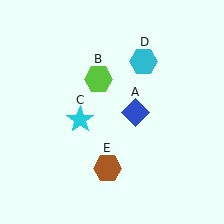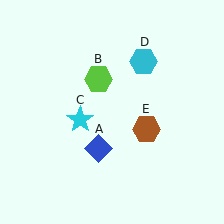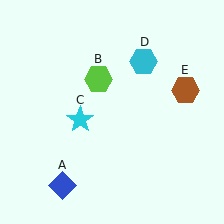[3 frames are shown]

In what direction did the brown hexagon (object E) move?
The brown hexagon (object E) moved up and to the right.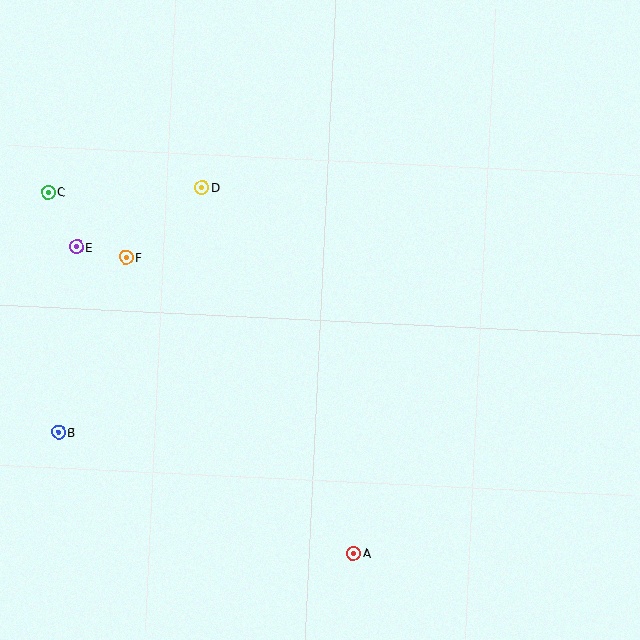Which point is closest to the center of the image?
Point D at (202, 188) is closest to the center.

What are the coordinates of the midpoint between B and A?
The midpoint between B and A is at (206, 493).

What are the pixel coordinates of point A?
Point A is at (354, 553).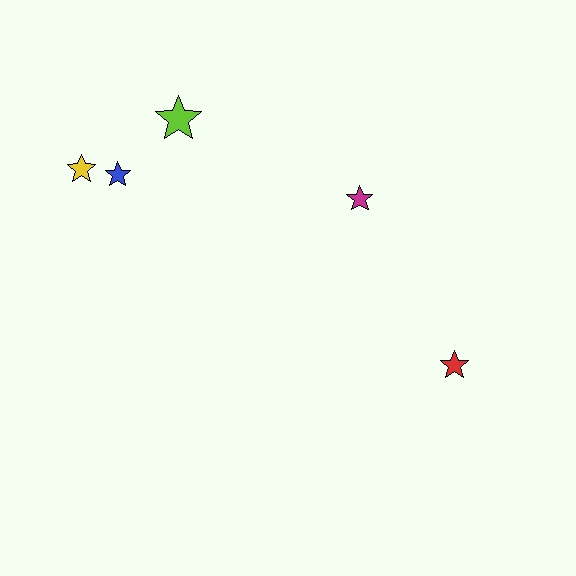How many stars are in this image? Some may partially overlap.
There are 5 stars.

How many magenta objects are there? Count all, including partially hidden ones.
There is 1 magenta object.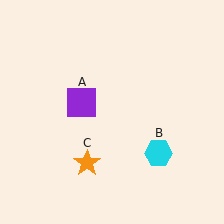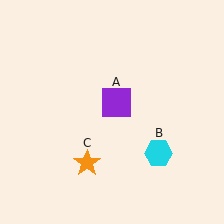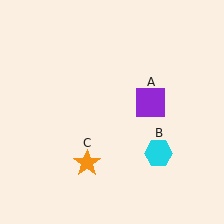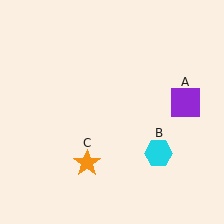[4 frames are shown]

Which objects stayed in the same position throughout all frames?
Cyan hexagon (object B) and orange star (object C) remained stationary.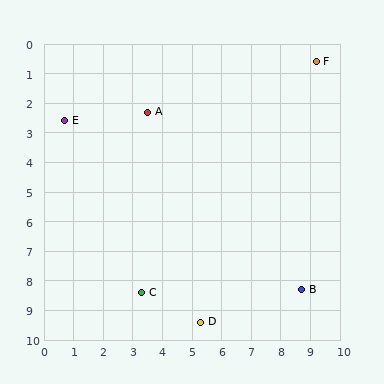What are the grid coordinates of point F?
Point F is at approximately (9.2, 0.6).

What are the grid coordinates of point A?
Point A is at approximately (3.5, 2.3).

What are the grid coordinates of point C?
Point C is at approximately (3.3, 8.4).